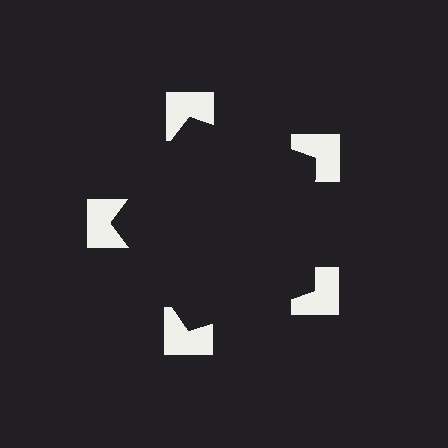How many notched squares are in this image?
There are 5 — one at each vertex of the illusory pentagon.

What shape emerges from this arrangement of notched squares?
An illusory pentagon — its edges are inferred from the aligned wedge cuts in the notched squares, not physically drawn.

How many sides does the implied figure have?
5 sides.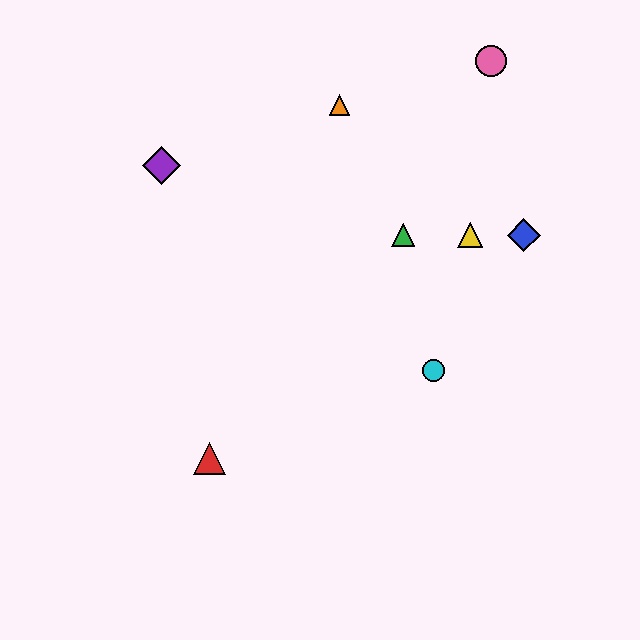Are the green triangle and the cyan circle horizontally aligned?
No, the green triangle is at y≈235 and the cyan circle is at y≈370.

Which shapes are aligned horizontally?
The blue diamond, the green triangle, the yellow triangle are aligned horizontally.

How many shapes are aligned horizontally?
3 shapes (the blue diamond, the green triangle, the yellow triangle) are aligned horizontally.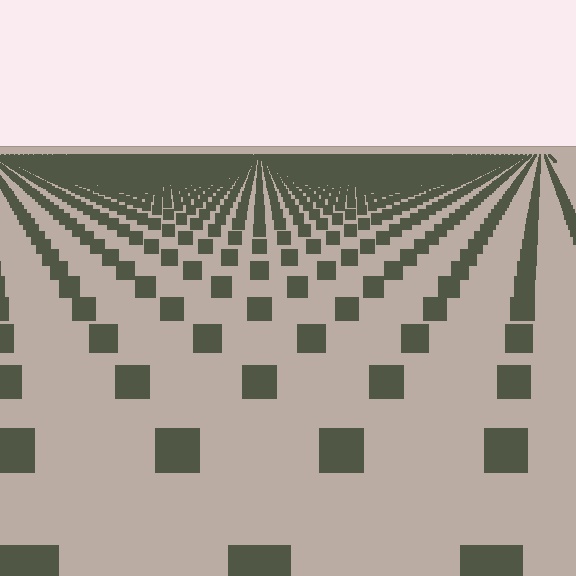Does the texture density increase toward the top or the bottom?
Density increases toward the top.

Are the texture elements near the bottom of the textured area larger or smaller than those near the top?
Larger. Near the bottom, elements are closer to the viewer and appear at a bigger on-screen size.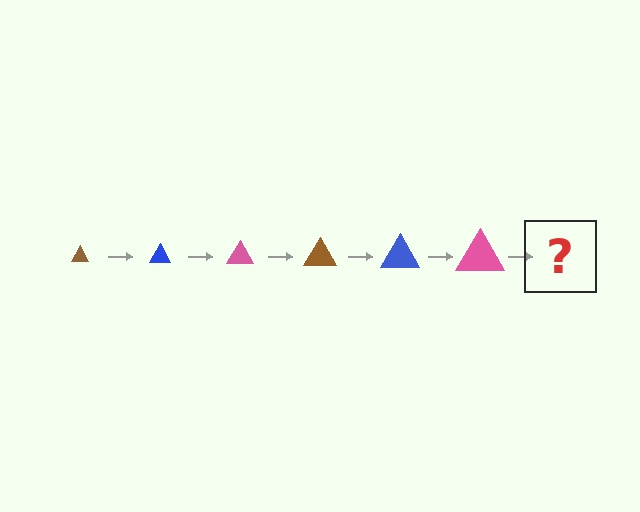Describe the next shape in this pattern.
It should be a brown triangle, larger than the previous one.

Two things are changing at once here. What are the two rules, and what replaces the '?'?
The two rules are that the triangle grows larger each step and the color cycles through brown, blue, and pink. The '?' should be a brown triangle, larger than the previous one.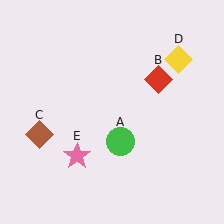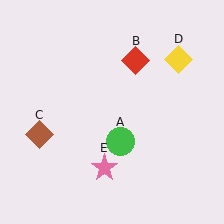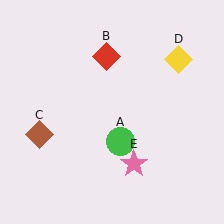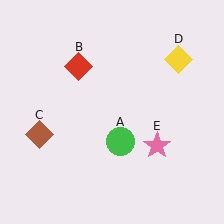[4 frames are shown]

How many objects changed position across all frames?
2 objects changed position: red diamond (object B), pink star (object E).